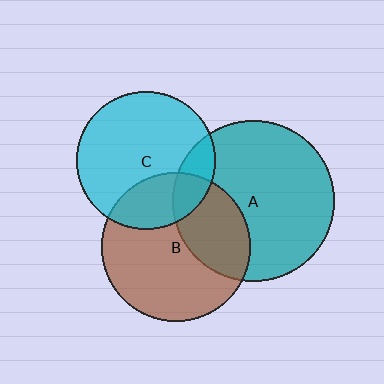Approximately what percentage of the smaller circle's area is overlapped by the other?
Approximately 35%.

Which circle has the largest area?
Circle A (teal).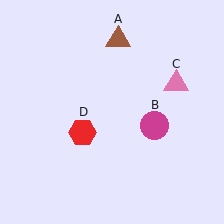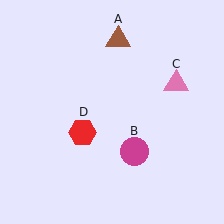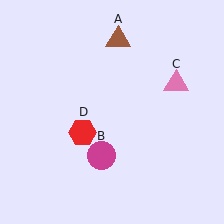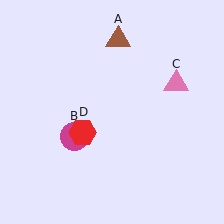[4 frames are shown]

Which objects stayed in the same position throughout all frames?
Brown triangle (object A) and pink triangle (object C) and red hexagon (object D) remained stationary.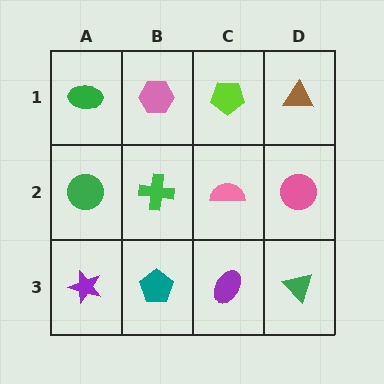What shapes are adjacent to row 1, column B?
A green cross (row 2, column B), a green ellipse (row 1, column A), a lime pentagon (row 1, column C).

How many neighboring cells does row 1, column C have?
3.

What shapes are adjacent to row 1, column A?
A green circle (row 2, column A), a pink hexagon (row 1, column B).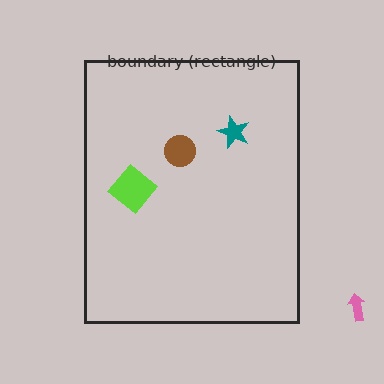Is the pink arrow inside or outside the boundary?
Outside.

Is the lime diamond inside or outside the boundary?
Inside.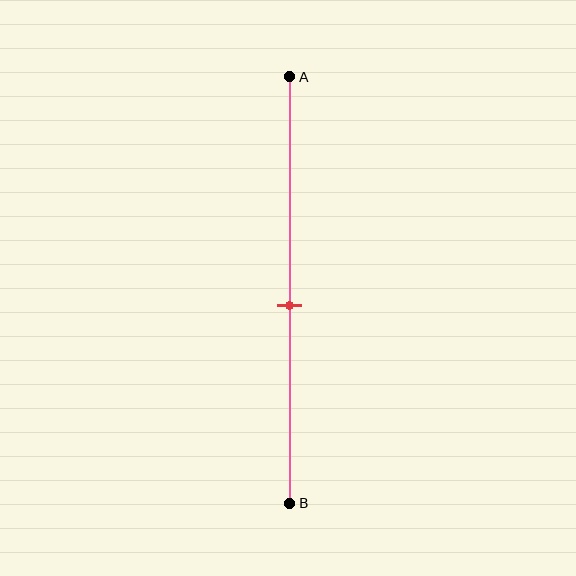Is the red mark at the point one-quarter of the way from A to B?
No, the mark is at about 55% from A, not at the 25% one-quarter point.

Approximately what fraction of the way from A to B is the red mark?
The red mark is approximately 55% of the way from A to B.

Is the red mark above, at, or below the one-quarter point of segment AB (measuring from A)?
The red mark is below the one-quarter point of segment AB.